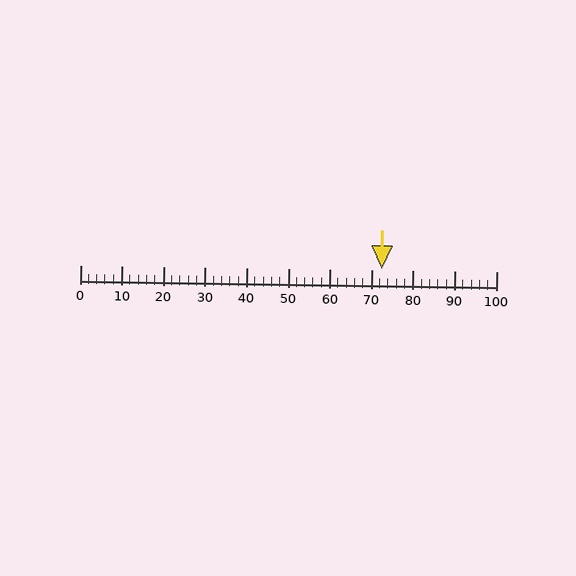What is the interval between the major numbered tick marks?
The major tick marks are spaced 10 units apart.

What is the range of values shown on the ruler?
The ruler shows values from 0 to 100.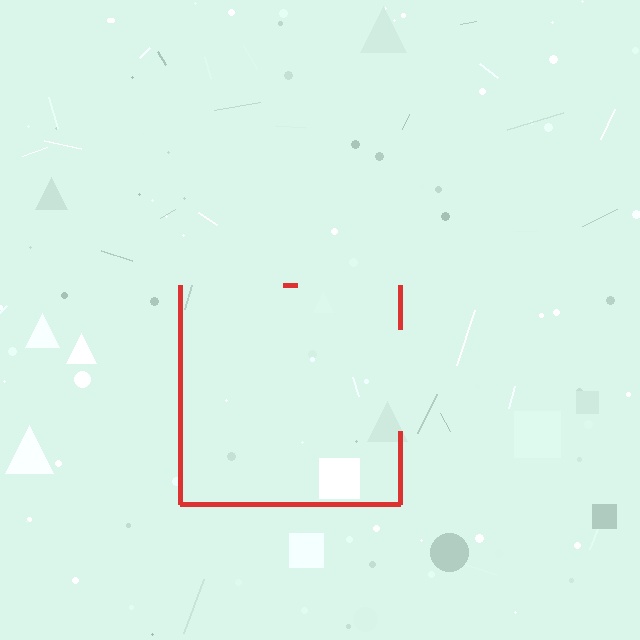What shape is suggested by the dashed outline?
The dashed outline suggests a square.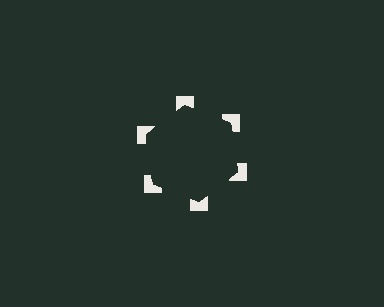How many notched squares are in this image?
There are 6 — one at each vertex of the illusory hexagon.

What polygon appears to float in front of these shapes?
An illusory hexagon — its edges are inferred from the aligned wedge cuts in the notched squares, not physically drawn.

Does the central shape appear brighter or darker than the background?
It typically appears slightly darker than the background, even though no actual brightness change is drawn.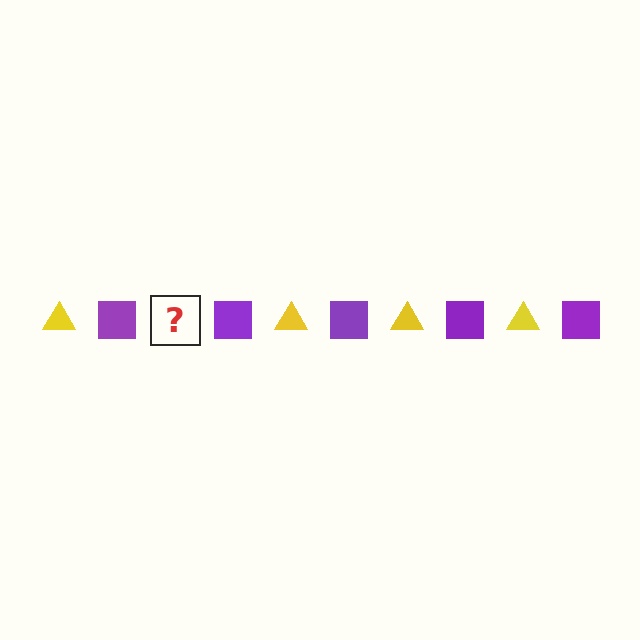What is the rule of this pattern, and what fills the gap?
The rule is that the pattern alternates between yellow triangle and purple square. The gap should be filled with a yellow triangle.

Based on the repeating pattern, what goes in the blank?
The blank should be a yellow triangle.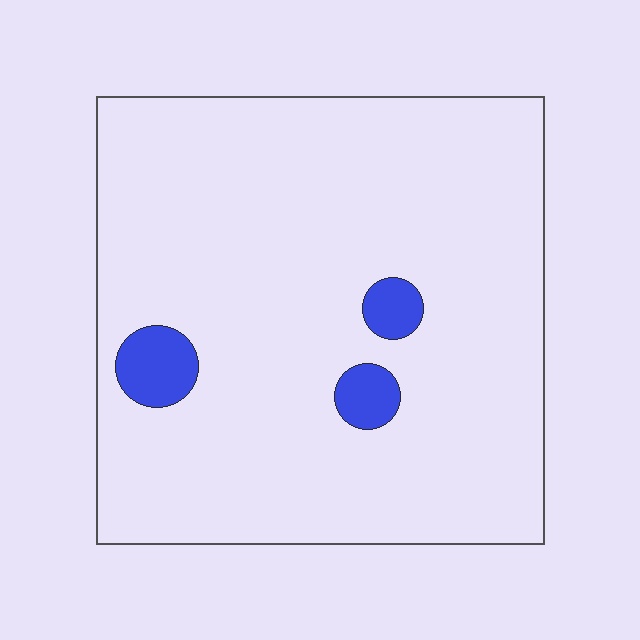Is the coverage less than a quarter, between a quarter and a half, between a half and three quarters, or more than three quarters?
Less than a quarter.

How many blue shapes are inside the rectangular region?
3.